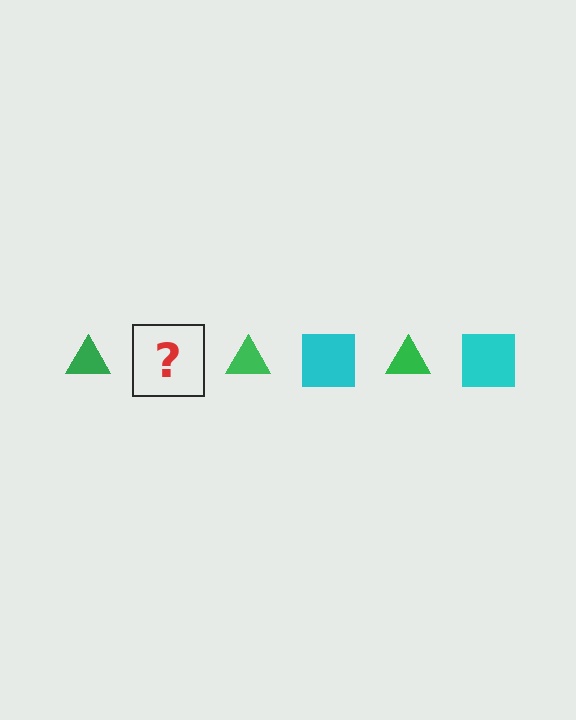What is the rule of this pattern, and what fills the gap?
The rule is that the pattern alternates between green triangle and cyan square. The gap should be filled with a cyan square.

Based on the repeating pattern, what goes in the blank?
The blank should be a cyan square.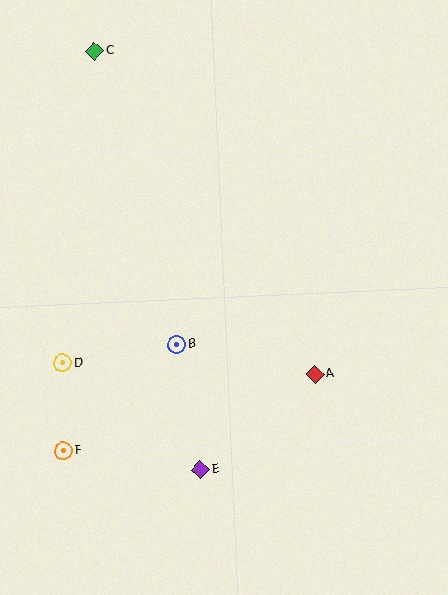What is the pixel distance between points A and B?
The distance between A and B is 141 pixels.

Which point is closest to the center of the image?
Point B at (177, 345) is closest to the center.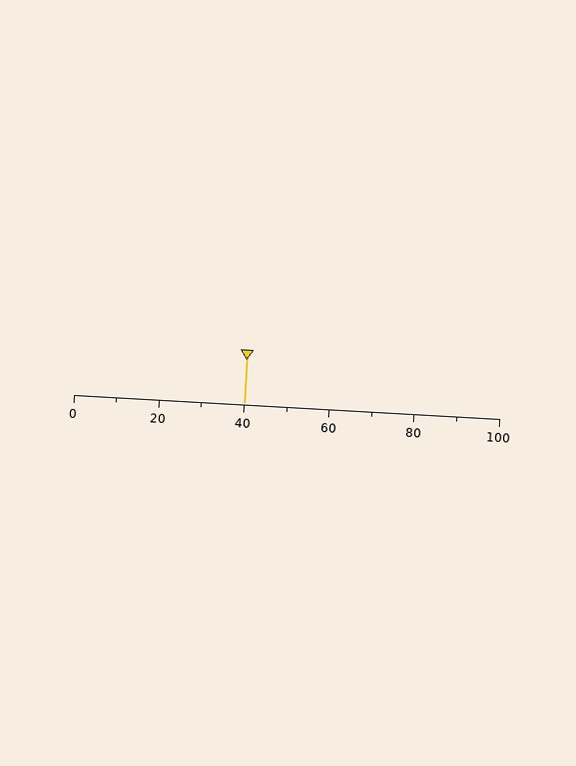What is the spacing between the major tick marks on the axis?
The major ticks are spaced 20 apart.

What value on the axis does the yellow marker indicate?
The marker indicates approximately 40.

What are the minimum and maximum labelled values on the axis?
The axis runs from 0 to 100.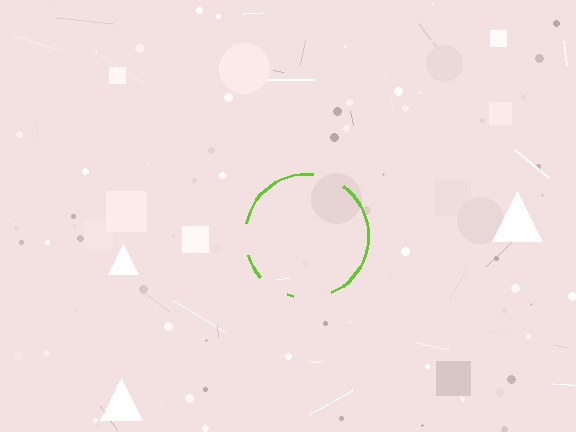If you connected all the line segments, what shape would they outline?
They would outline a circle.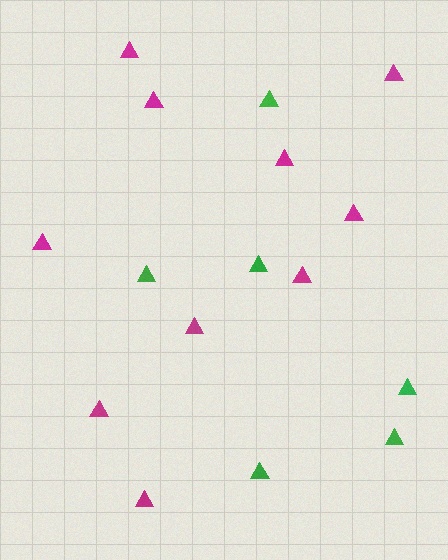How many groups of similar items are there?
There are 2 groups: one group of magenta triangles (10) and one group of green triangles (6).